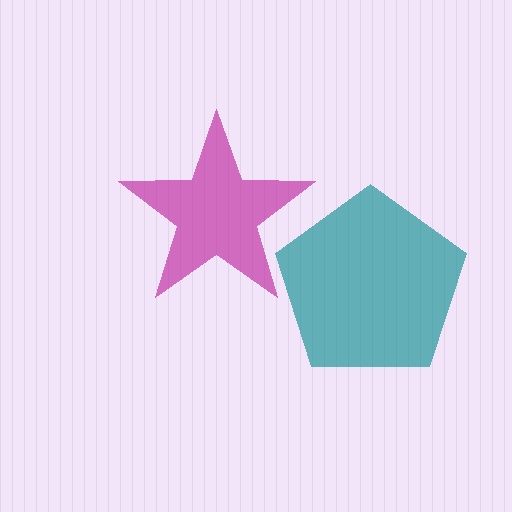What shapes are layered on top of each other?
The layered shapes are: a teal pentagon, a magenta star.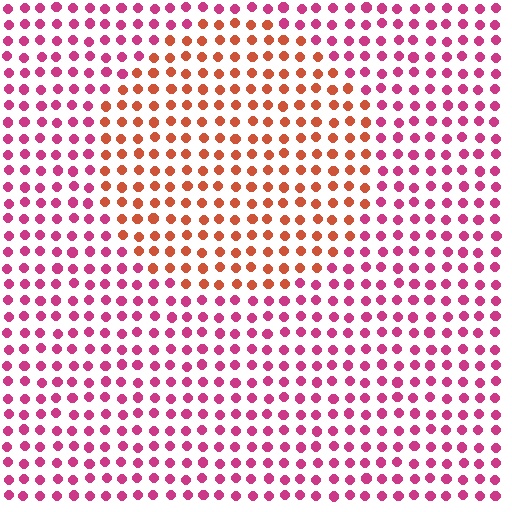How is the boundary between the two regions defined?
The boundary is defined purely by a slight shift in hue (about 43 degrees). Spacing, size, and orientation are identical on both sides.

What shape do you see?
I see a circle.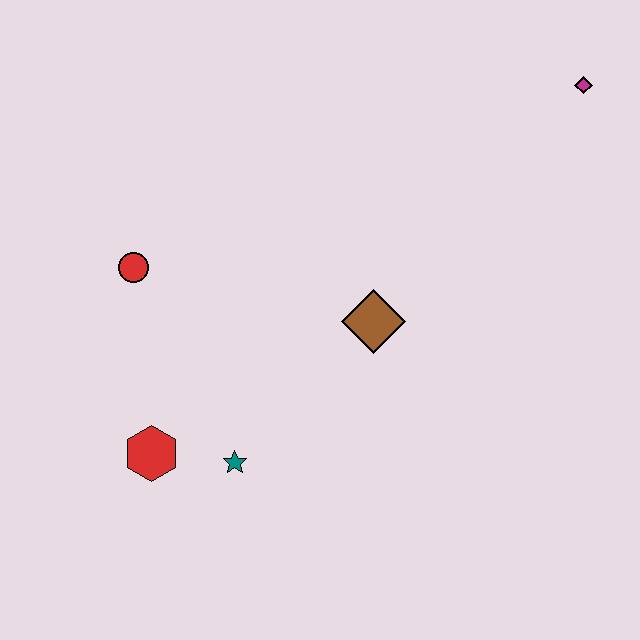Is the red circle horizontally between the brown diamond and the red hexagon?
No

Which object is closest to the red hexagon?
The teal star is closest to the red hexagon.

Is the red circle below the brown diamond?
No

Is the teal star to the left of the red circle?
No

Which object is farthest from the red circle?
The magenta diamond is farthest from the red circle.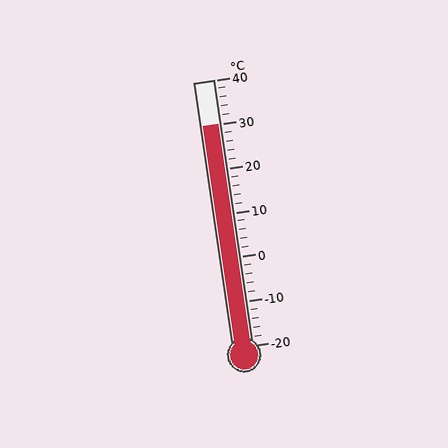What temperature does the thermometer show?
The thermometer shows approximately 30°C.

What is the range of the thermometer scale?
The thermometer scale ranges from -20°C to 40°C.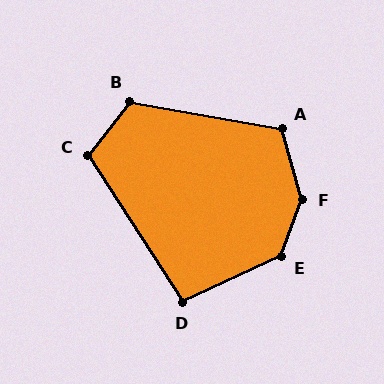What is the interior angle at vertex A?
Approximately 116 degrees (obtuse).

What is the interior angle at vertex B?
Approximately 117 degrees (obtuse).